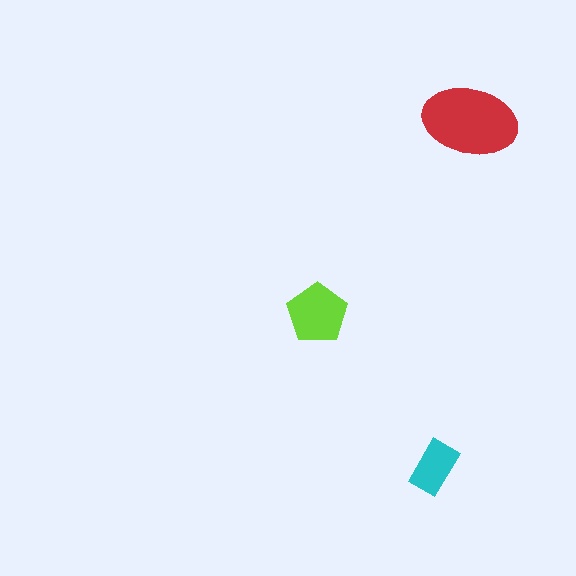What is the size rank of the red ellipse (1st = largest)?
1st.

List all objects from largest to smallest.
The red ellipse, the lime pentagon, the cyan rectangle.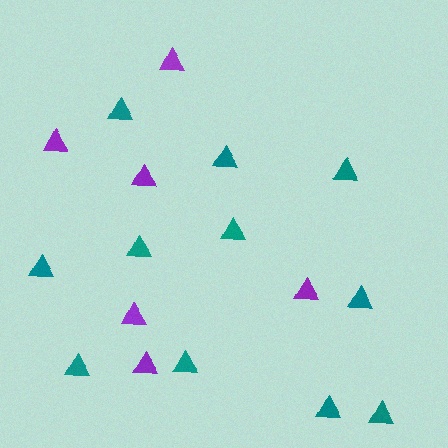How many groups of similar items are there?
There are 2 groups: one group of purple triangles (6) and one group of teal triangles (11).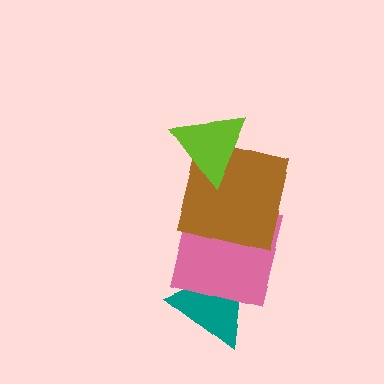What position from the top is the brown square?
The brown square is 2nd from the top.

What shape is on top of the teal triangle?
The pink square is on top of the teal triangle.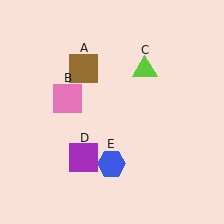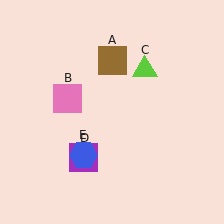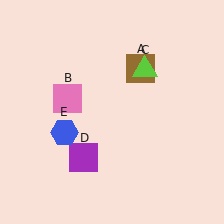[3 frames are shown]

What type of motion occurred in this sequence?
The brown square (object A), blue hexagon (object E) rotated clockwise around the center of the scene.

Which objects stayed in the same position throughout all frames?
Pink square (object B) and lime triangle (object C) and purple square (object D) remained stationary.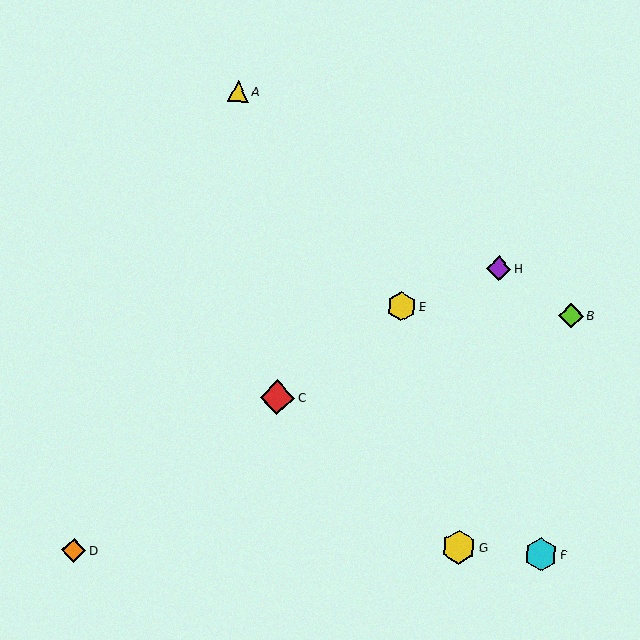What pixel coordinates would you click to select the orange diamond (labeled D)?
Click at (74, 550) to select the orange diamond D.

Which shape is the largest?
The red diamond (labeled C) is the largest.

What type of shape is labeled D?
Shape D is an orange diamond.